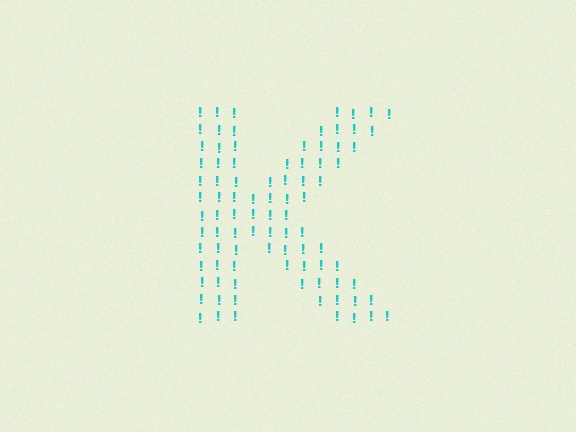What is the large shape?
The large shape is the letter K.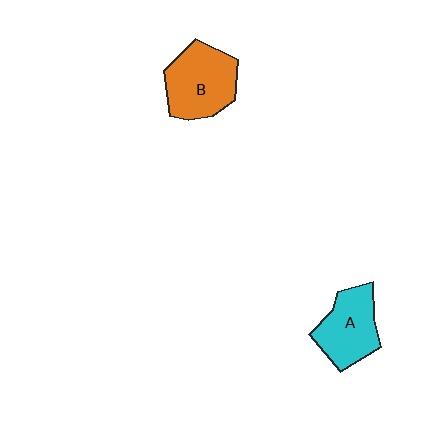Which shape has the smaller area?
Shape A (cyan).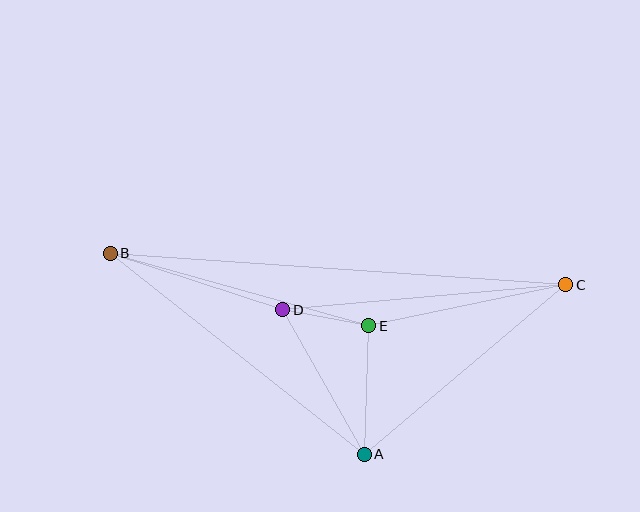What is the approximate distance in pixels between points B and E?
The distance between B and E is approximately 269 pixels.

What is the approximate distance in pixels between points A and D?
The distance between A and D is approximately 166 pixels.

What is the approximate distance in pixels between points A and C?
The distance between A and C is approximately 264 pixels.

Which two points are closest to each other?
Points D and E are closest to each other.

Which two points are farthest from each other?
Points B and C are farthest from each other.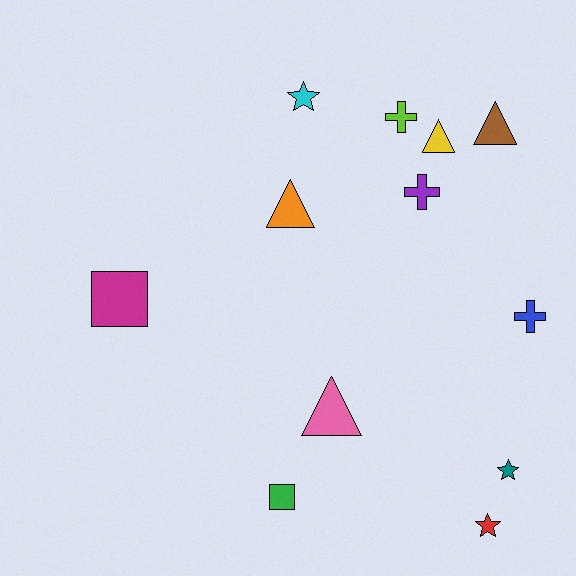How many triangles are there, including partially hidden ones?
There are 4 triangles.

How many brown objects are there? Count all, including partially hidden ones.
There is 1 brown object.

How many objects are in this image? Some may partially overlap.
There are 12 objects.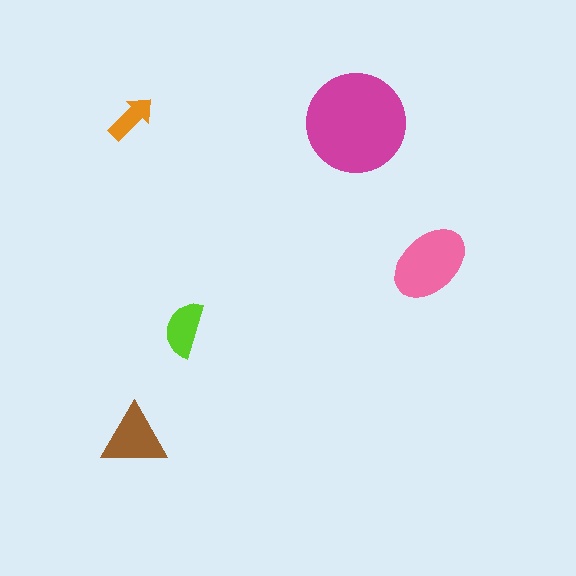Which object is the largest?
The magenta circle.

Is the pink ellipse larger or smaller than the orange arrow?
Larger.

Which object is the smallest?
The orange arrow.